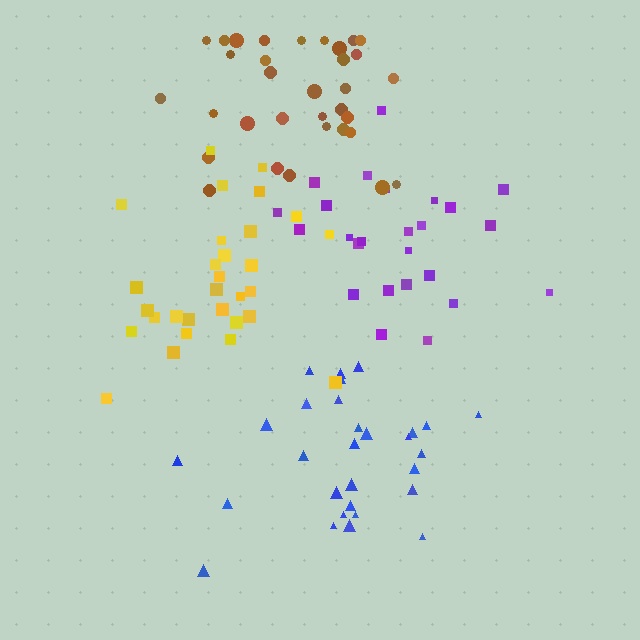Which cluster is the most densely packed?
Brown.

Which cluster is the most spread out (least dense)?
Blue.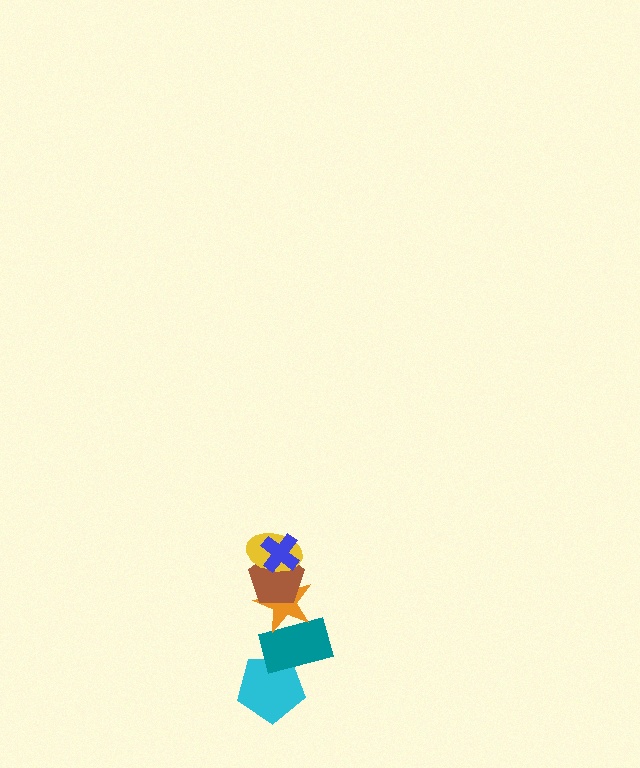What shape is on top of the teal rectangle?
The orange star is on top of the teal rectangle.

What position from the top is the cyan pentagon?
The cyan pentagon is 6th from the top.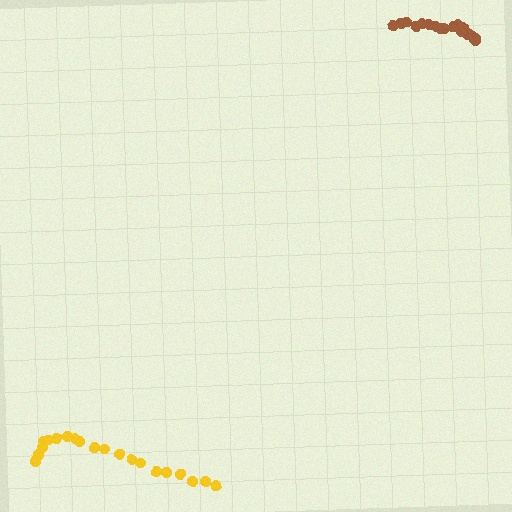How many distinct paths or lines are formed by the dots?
There are 2 distinct paths.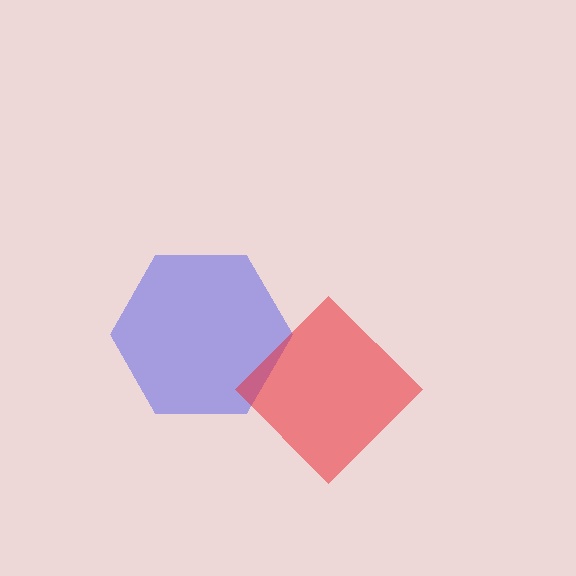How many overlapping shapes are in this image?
There are 2 overlapping shapes in the image.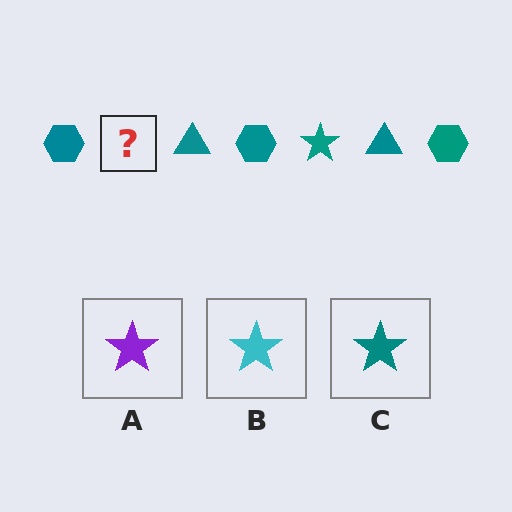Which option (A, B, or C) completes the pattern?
C.